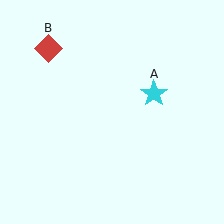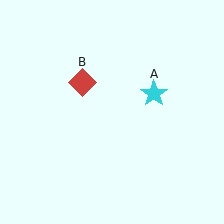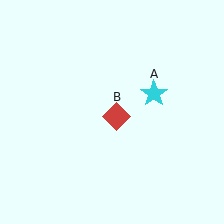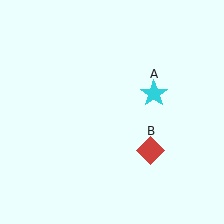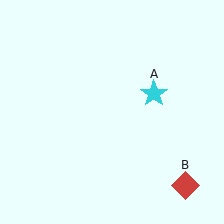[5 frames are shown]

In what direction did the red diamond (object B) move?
The red diamond (object B) moved down and to the right.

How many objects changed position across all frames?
1 object changed position: red diamond (object B).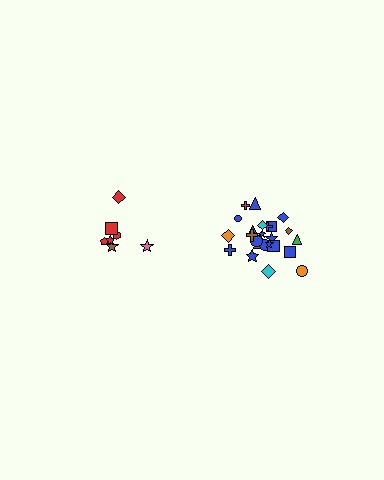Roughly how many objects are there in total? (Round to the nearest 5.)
Roughly 30 objects in total.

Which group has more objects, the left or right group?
The right group.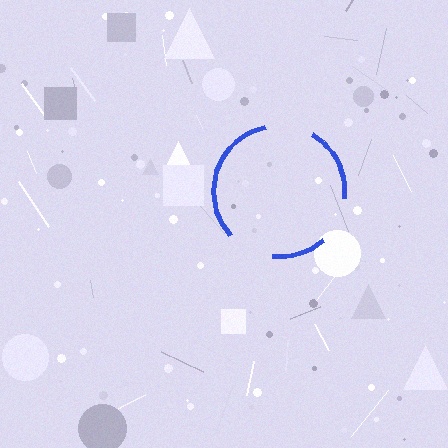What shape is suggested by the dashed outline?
The dashed outline suggests a circle.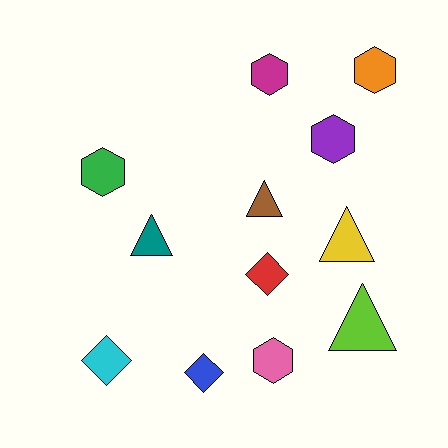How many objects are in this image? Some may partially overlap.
There are 12 objects.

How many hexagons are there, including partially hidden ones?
There are 5 hexagons.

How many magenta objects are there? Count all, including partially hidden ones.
There is 1 magenta object.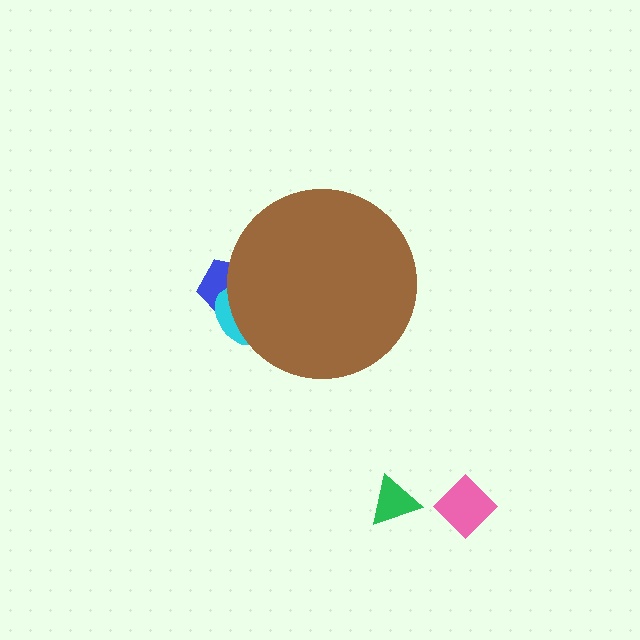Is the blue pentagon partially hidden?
Yes, the blue pentagon is partially hidden behind the brown circle.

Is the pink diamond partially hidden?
No, the pink diamond is fully visible.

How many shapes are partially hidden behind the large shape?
2 shapes are partially hidden.